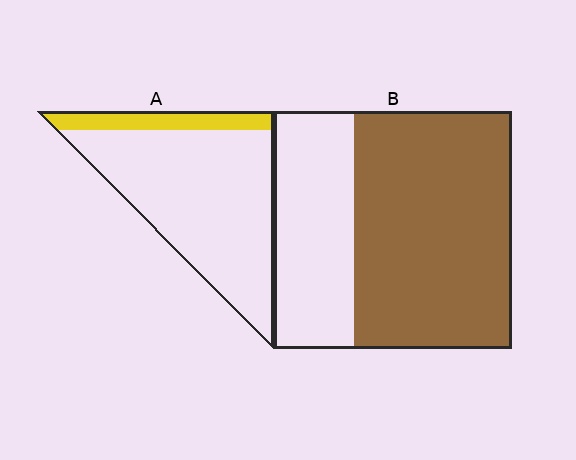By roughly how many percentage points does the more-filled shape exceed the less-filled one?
By roughly 50 percentage points (B over A).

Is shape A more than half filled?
No.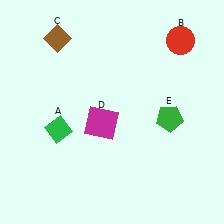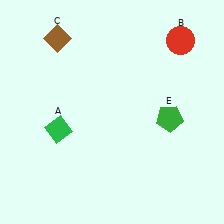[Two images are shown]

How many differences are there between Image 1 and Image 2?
There is 1 difference between the two images.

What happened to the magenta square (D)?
The magenta square (D) was removed in Image 2. It was in the bottom-left area of Image 1.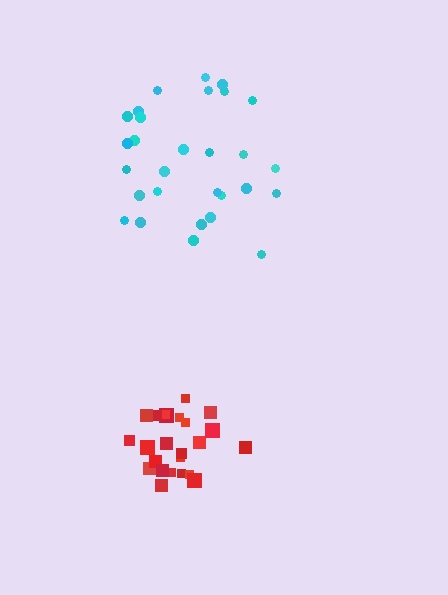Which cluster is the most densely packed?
Red.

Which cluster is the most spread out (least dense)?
Cyan.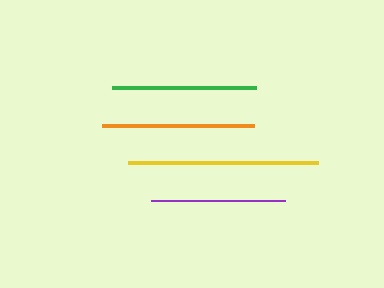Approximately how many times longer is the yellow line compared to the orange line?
The yellow line is approximately 1.2 times the length of the orange line.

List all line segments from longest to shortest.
From longest to shortest: yellow, orange, green, purple.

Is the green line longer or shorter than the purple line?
The green line is longer than the purple line.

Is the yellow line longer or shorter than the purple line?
The yellow line is longer than the purple line.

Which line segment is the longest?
The yellow line is the longest at approximately 190 pixels.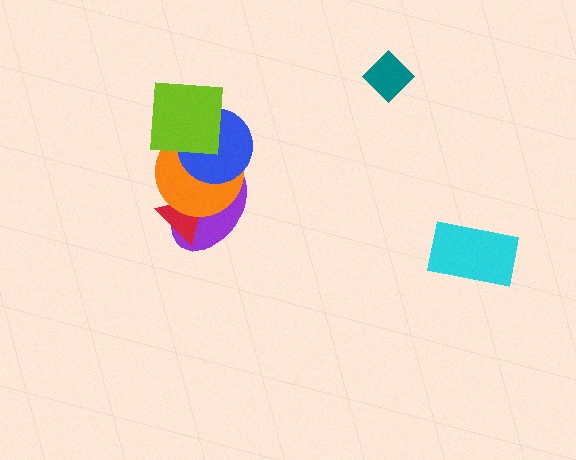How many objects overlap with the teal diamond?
0 objects overlap with the teal diamond.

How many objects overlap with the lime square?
2 objects overlap with the lime square.